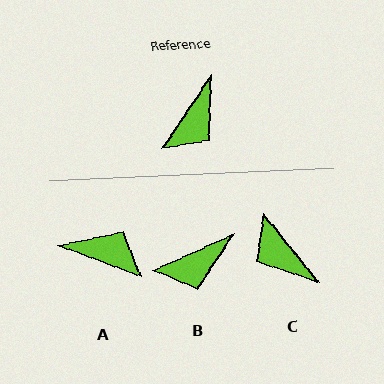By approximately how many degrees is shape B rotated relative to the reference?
Approximately 32 degrees clockwise.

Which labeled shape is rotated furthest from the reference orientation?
C, about 107 degrees away.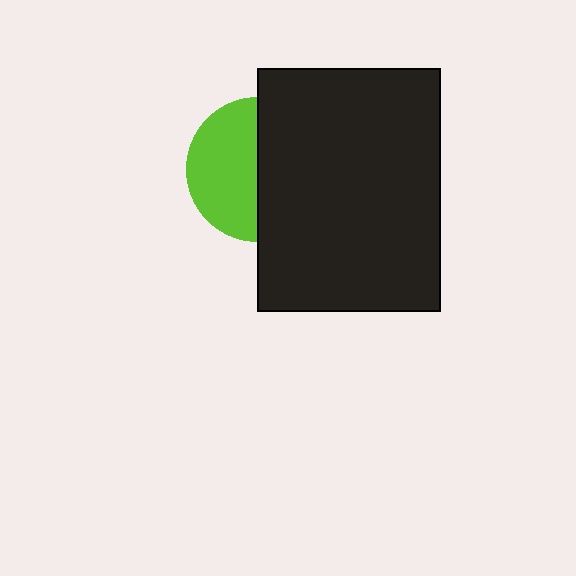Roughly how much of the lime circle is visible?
About half of it is visible (roughly 50%).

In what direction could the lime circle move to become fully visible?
The lime circle could move left. That would shift it out from behind the black rectangle entirely.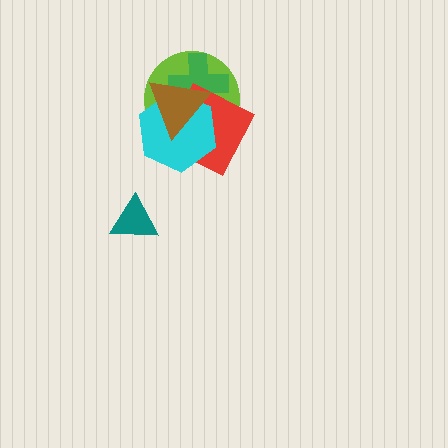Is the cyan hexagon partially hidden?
Yes, it is partially covered by another shape.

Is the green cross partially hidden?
Yes, it is partially covered by another shape.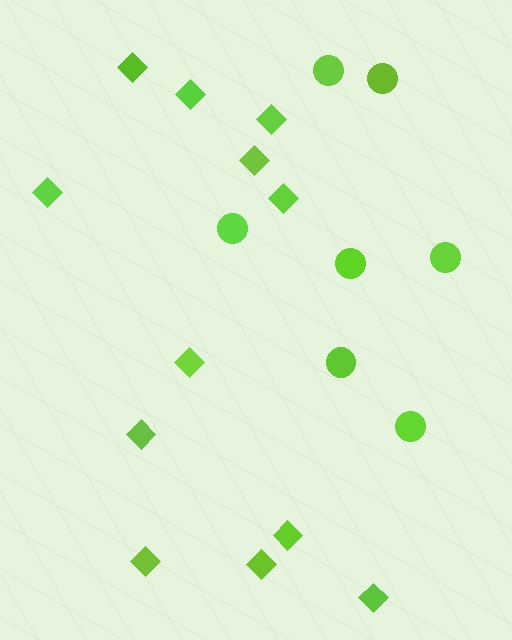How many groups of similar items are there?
There are 2 groups: one group of diamonds (12) and one group of circles (7).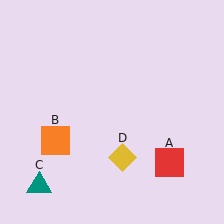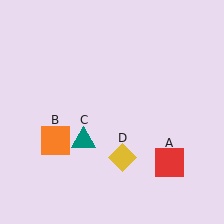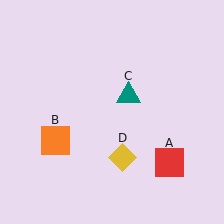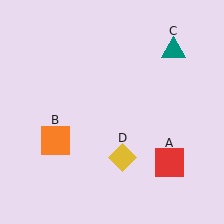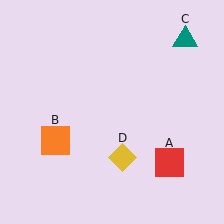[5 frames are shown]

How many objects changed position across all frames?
1 object changed position: teal triangle (object C).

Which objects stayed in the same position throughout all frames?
Red square (object A) and orange square (object B) and yellow diamond (object D) remained stationary.